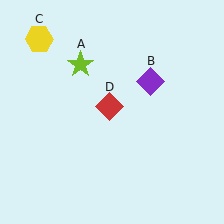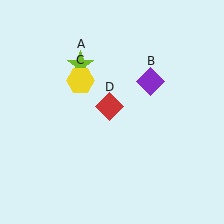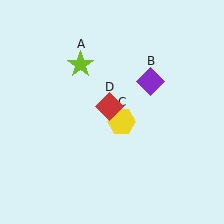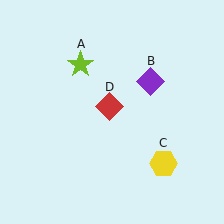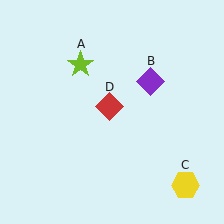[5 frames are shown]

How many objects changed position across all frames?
1 object changed position: yellow hexagon (object C).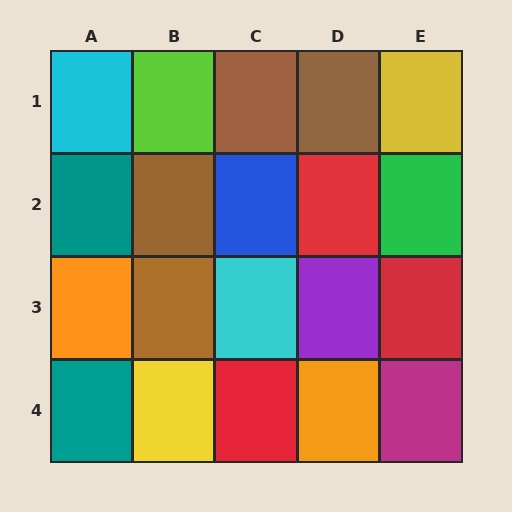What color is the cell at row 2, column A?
Teal.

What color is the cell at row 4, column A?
Teal.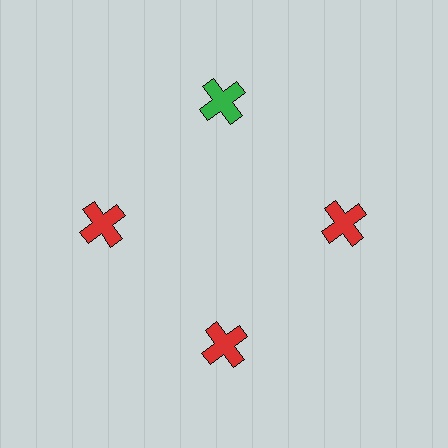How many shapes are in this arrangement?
There are 4 shapes arranged in a ring pattern.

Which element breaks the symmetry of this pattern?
The green cross at roughly the 12 o'clock position breaks the symmetry. All other shapes are red crosses.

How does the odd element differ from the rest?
It has a different color: green instead of red.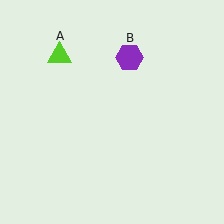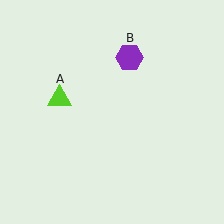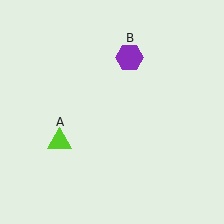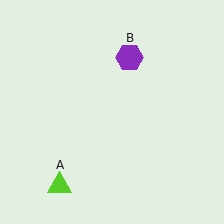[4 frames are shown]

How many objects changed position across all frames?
1 object changed position: lime triangle (object A).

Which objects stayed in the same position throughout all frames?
Purple hexagon (object B) remained stationary.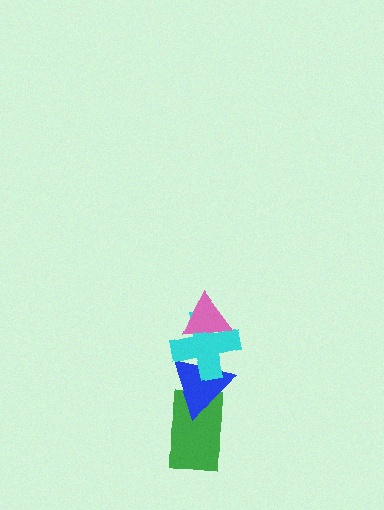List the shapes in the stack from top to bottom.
From top to bottom: the pink triangle, the cyan cross, the blue triangle, the green rectangle.